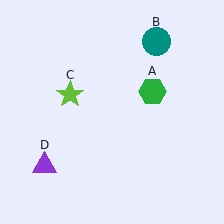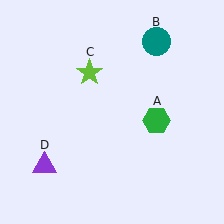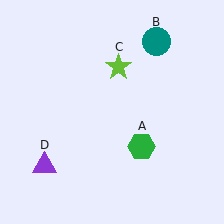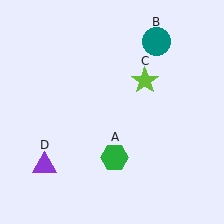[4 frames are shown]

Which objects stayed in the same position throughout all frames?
Teal circle (object B) and purple triangle (object D) remained stationary.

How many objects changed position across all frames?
2 objects changed position: green hexagon (object A), lime star (object C).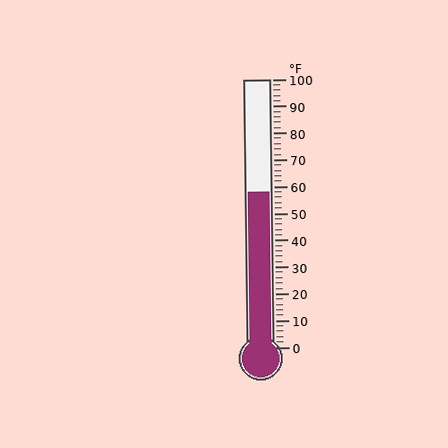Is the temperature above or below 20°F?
The temperature is above 20°F.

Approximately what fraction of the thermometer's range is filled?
The thermometer is filled to approximately 60% of its range.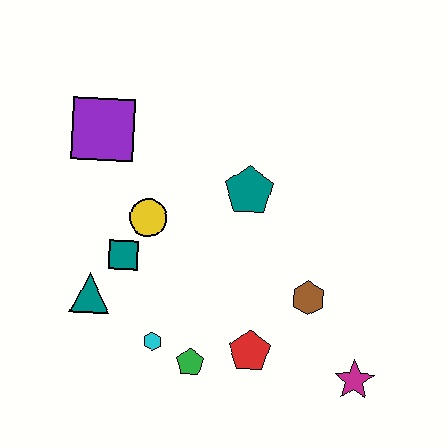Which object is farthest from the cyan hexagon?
The purple square is farthest from the cyan hexagon.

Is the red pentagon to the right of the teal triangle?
Yes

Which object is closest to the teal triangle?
The teal square is closest to the teal triangle.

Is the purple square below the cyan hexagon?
No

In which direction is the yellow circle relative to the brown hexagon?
The yellow circle is to the left of the brown hexagon.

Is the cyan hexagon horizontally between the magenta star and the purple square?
Yes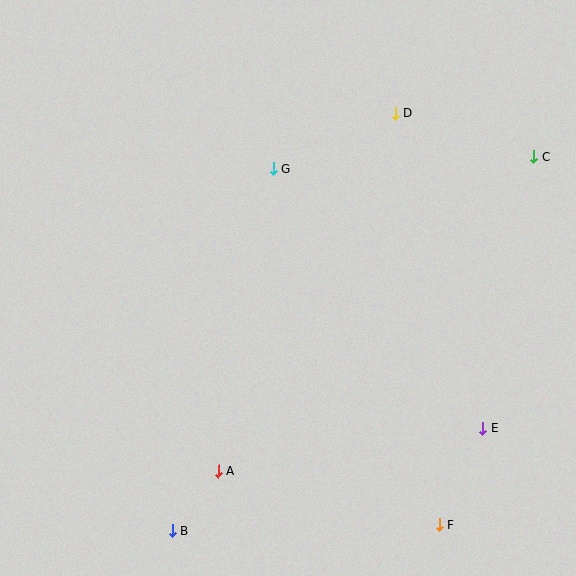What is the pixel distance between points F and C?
The distance between F and C is 380 pixels.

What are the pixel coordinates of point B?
Point B is at (172, 531).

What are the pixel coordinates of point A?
Point A is at (218, 471).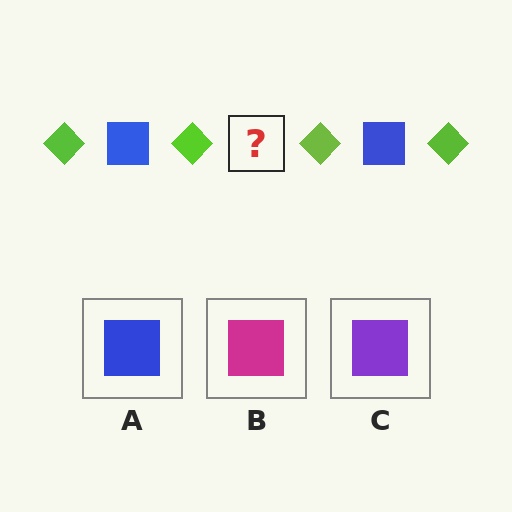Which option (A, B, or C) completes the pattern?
A.